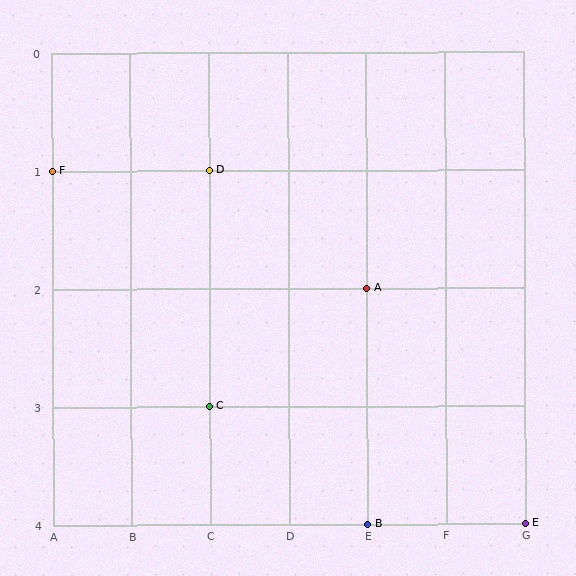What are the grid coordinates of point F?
Point F is at grid coordinates (A, 1).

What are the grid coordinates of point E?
Point E is at grid coordinates (G, 4).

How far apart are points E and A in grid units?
Points E and A are 2 columns and 2 rows apart (about 2.8 grid units diagonally).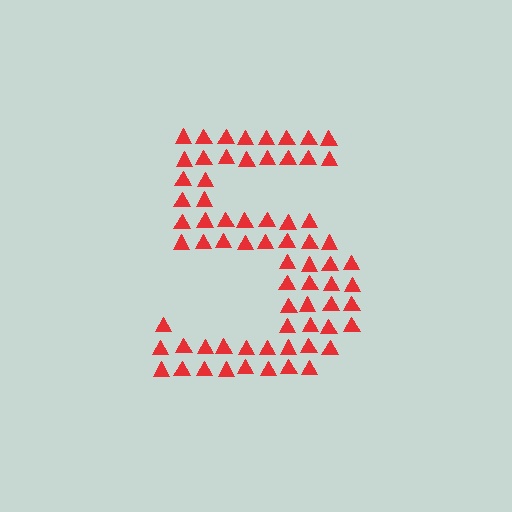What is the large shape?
The large shape is the digit 5.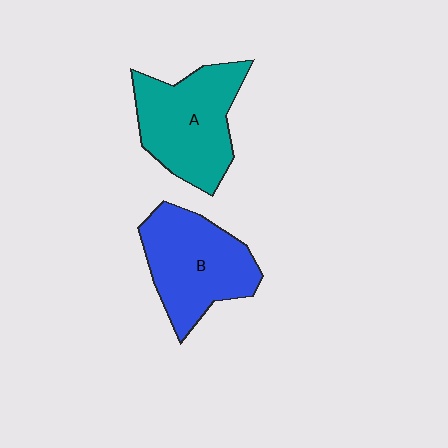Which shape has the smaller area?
Shape B (blue).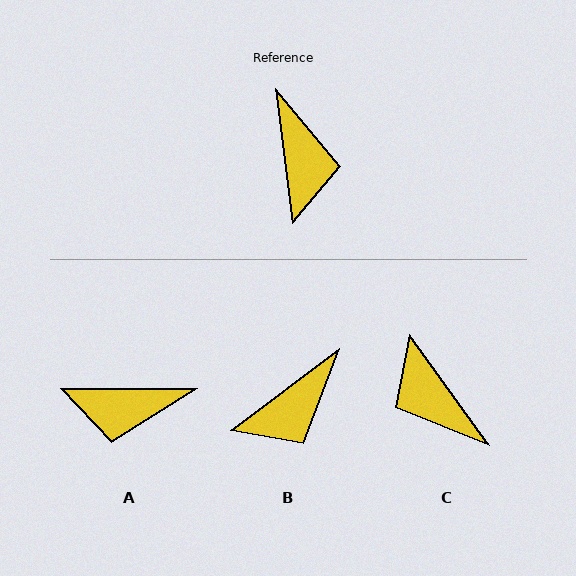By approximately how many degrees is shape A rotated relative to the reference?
Approximately 97 degrees clockwise.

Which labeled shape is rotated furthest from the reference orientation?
C, about 152 degrees away.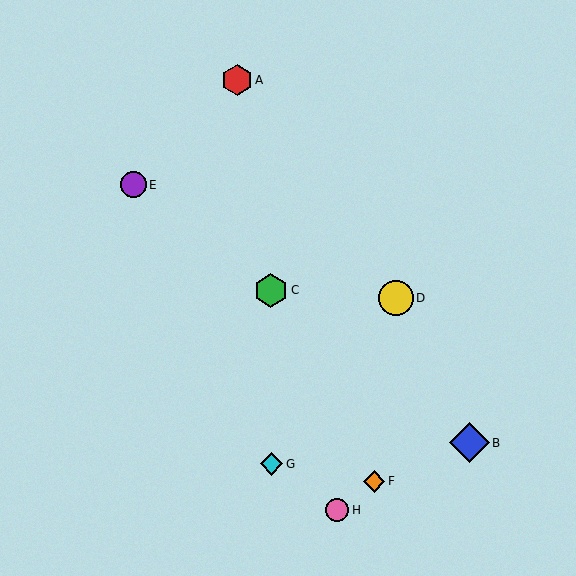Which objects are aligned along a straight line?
Objects B, C, E are aligned along a straight line.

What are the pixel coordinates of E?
Object E is at (133, 185).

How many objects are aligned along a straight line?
3 objects (B, C, E) are aligned along a straight line.